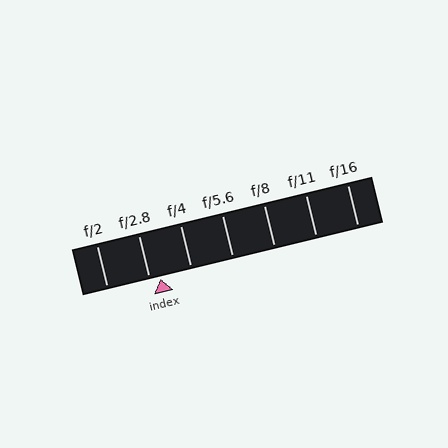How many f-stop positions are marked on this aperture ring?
There are 7 f-stop positions marked.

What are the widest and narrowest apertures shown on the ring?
The widest aperture shown is f/2 and the narrowest is f/16.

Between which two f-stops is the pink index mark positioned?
The index mark is between f/2.8 and f/4.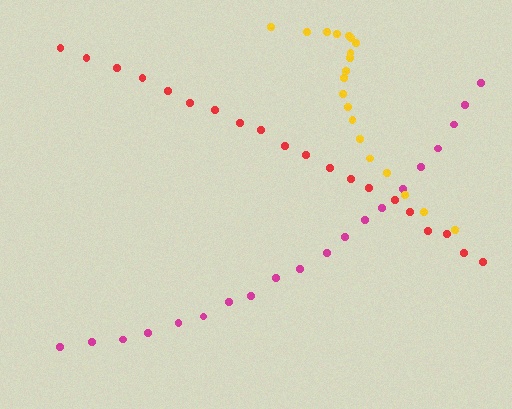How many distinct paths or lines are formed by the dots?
There are 3 distinct paths.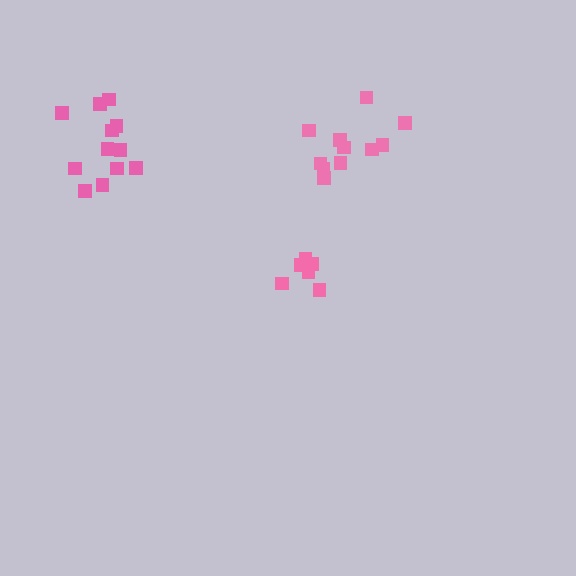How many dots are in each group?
Group 1: 11 dots, Group 2: 12 dots, Group 3: 7 dots (30 total).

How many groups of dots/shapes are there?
There are 3 groups.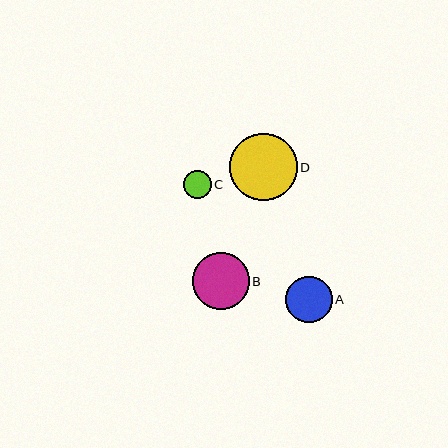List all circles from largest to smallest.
From largest to smallest: D, B, A, C.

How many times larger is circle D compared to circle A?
Circle D is approximately 1.4 times the size of circle A.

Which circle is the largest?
Circle D is the largest with a size of approximately 67 pixels.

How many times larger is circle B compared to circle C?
Circle B is approximately 2.0 times the size of circle C.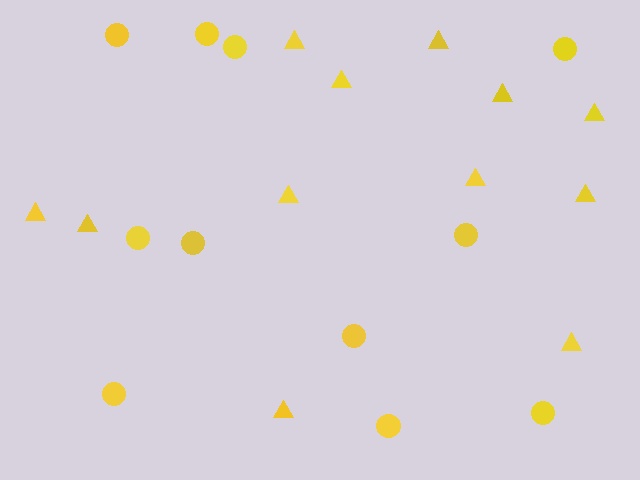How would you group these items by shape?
There are 2 groups: one group of circles (11) and one group of triangles (12).